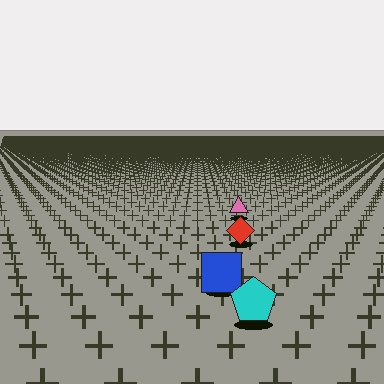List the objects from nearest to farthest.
From nearest to farthest: the cyan pentagon, the blue square, the red diamond, the pink triangle.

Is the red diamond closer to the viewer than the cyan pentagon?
No. The cyan pentagon is closer — you can tell from the texture gradient: the ground texture is coarser near it.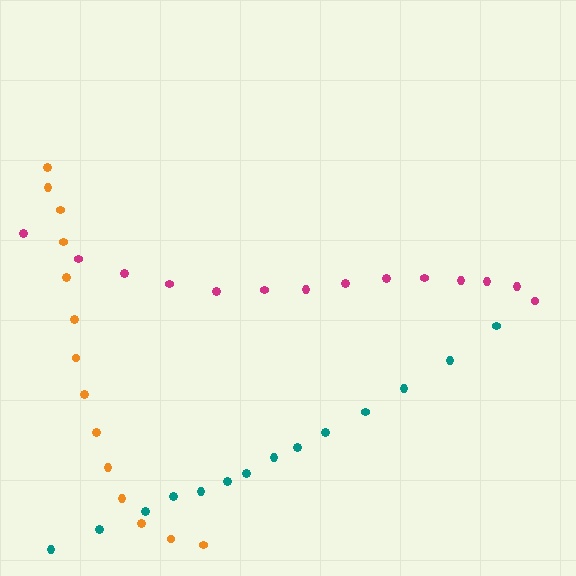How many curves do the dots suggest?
There are 3 distinct paths.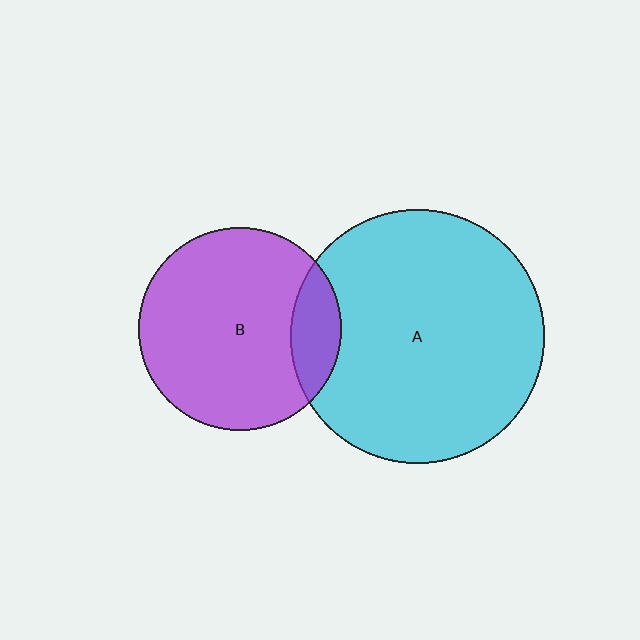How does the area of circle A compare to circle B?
Approximately 1.6 times.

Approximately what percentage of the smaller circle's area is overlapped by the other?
Approximately 15%.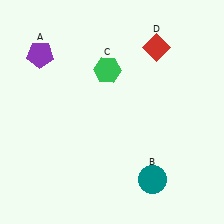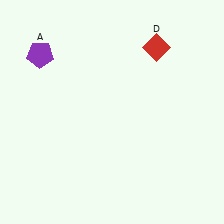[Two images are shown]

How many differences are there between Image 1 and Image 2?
There are 2 differences between the two images.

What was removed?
The green hexagon (C), the teal circle (B) were removed in Image 2.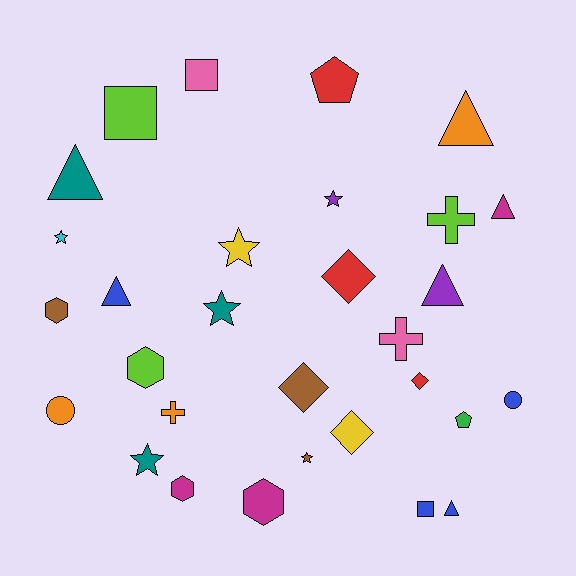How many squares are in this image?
There are 3 squares.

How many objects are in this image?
There are 30 objects.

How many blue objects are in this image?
There are 4 blue objects.